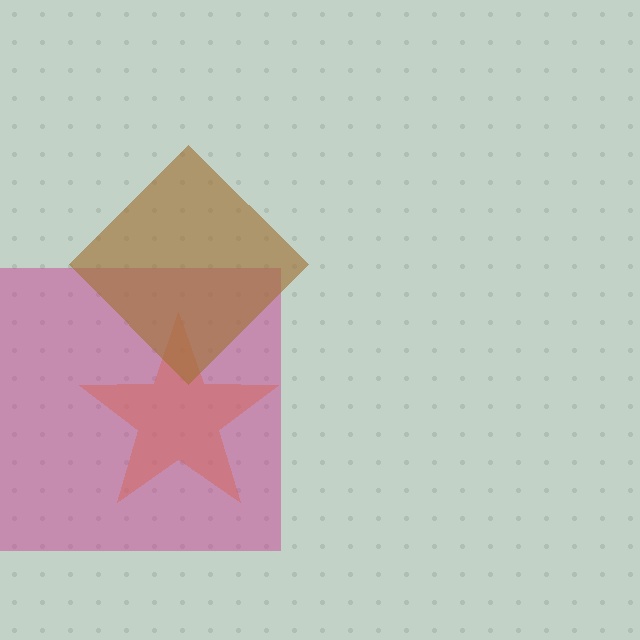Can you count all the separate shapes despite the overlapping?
Yes, there are 3 separate shapes.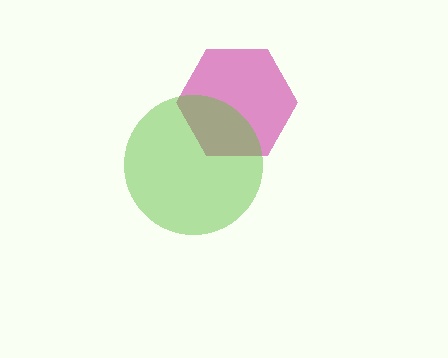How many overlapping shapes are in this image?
There are 2 overlapping shapes in the image.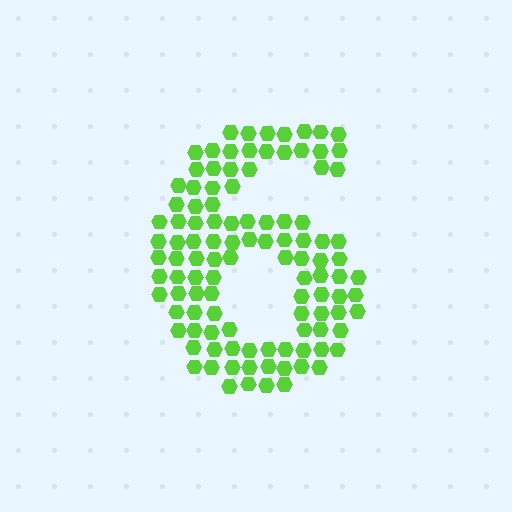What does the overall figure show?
The overall figure shows the digit 6.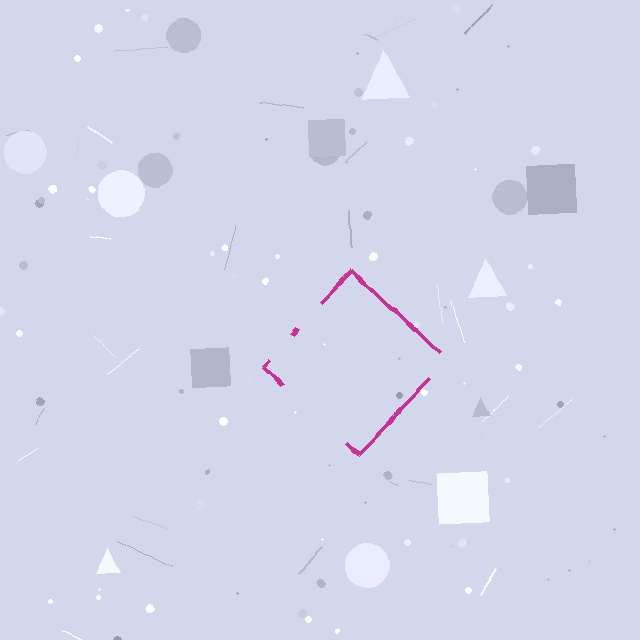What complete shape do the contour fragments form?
The contour fragments form a diamond.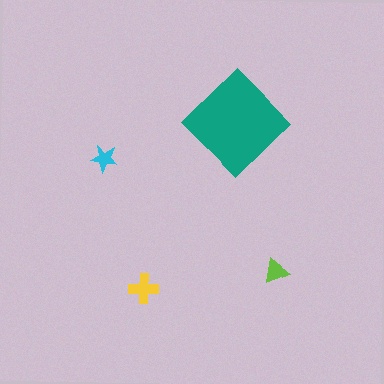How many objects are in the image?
There are 4 objects in the image.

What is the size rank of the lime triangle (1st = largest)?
3rd.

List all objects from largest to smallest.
The teal diamond, the yellow cross, the lime triangle, the cyan star.